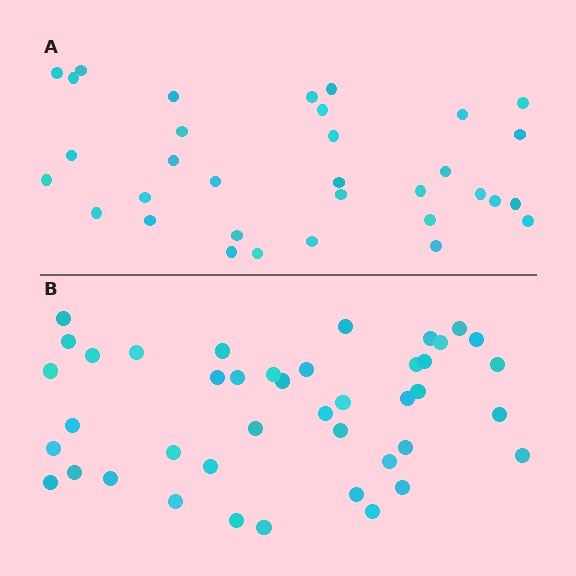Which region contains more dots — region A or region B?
Region B (the bottom region) has more dots.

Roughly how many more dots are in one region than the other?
Region B has roughly 8 or so more dots than region A.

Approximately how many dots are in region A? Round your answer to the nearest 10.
About 30 dots. (The exact count is 33, which rounds to 30.)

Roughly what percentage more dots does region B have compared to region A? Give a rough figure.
About 25% more.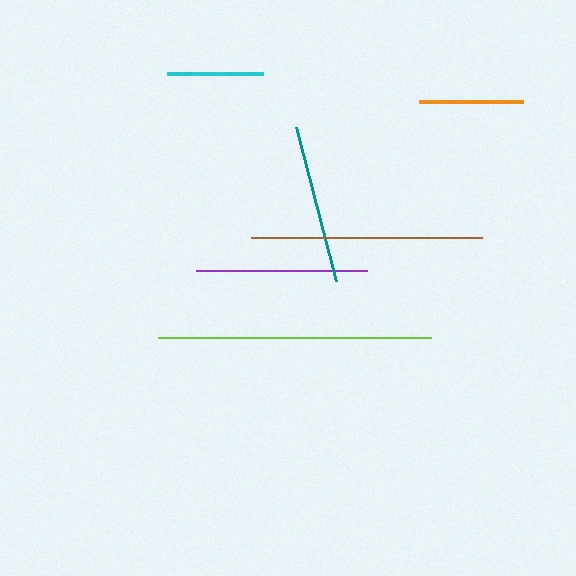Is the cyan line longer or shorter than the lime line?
The lime line is longer than the cyan line.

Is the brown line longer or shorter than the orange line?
The brown line is longer than the orange line.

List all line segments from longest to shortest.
From longest to shortest: lime, brown, purple, teal, orange, cyan.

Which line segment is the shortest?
The cyan line is the shortest at approximately 97 pixels.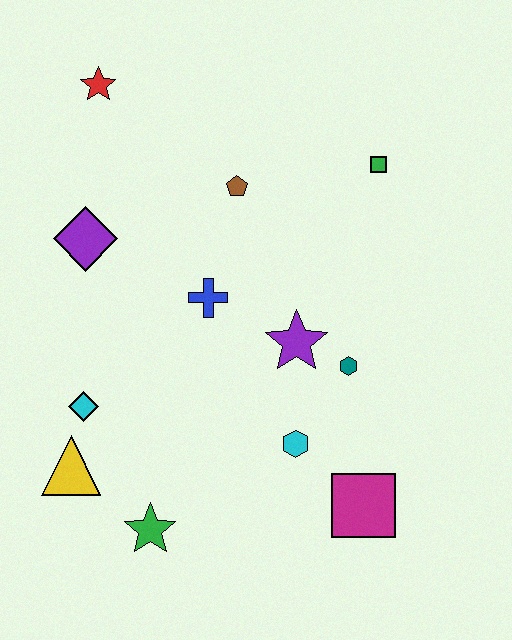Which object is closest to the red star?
The purple diamond is closest to the red star.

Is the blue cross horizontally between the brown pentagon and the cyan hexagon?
No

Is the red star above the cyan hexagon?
Yes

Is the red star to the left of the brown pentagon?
Yes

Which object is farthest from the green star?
The red star is farthest from the green star.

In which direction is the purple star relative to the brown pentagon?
The purple star is below the brown pentagon.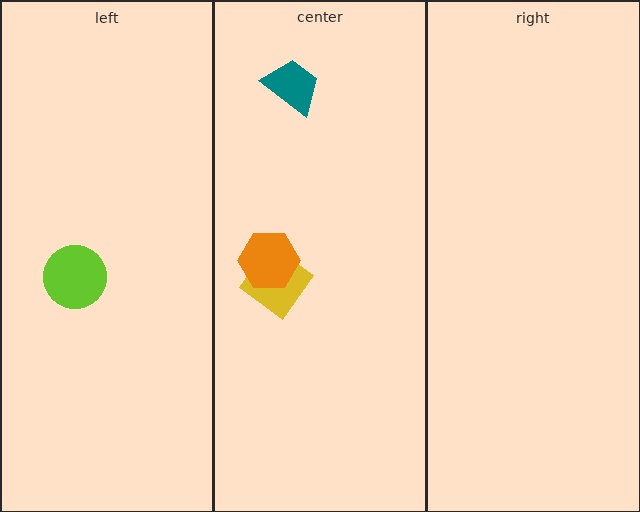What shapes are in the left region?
The lime circle.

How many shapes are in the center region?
3.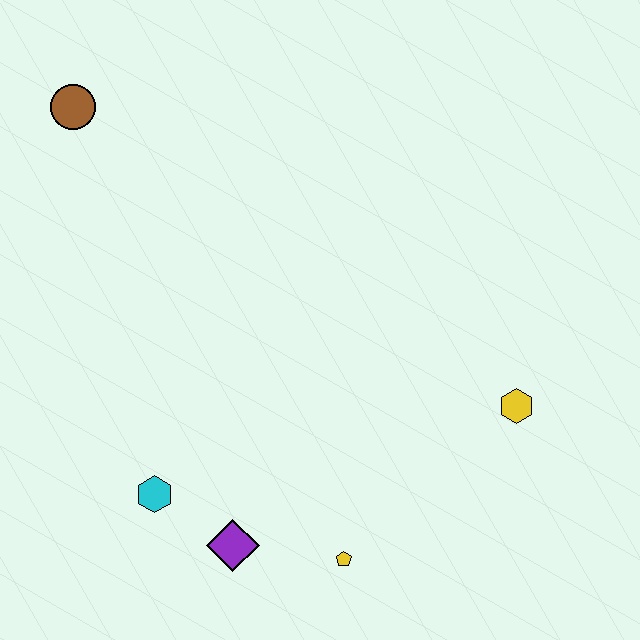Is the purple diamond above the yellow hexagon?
No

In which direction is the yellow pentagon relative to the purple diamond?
The yellow pentagon is to the right of the purple diamond.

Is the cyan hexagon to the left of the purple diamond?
Yes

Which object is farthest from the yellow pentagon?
The brown circle is farthest from the yellow pentagon.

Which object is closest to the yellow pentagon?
The purple diamond is closest to the yellow pentagon.